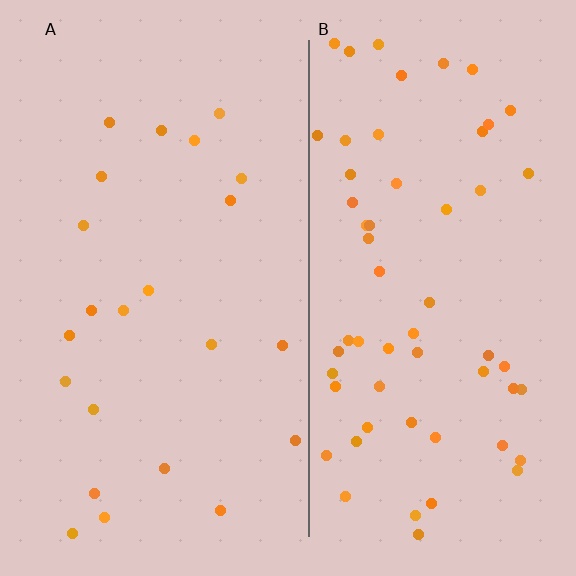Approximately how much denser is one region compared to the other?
Approximately 2.6× — region B over region A.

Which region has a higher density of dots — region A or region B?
B (the right).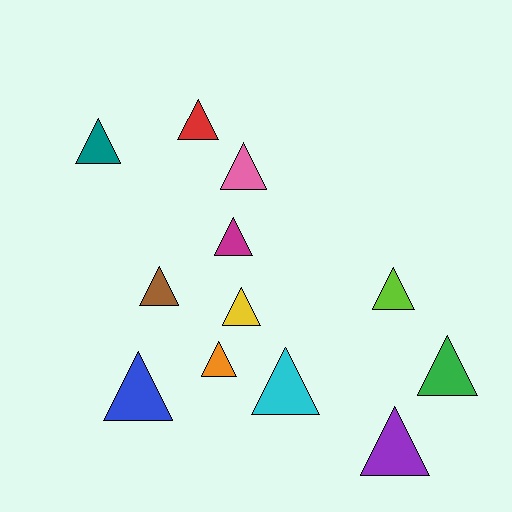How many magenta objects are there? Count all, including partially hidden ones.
There is 1 magenta object.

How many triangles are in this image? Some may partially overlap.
There are 12 triangles.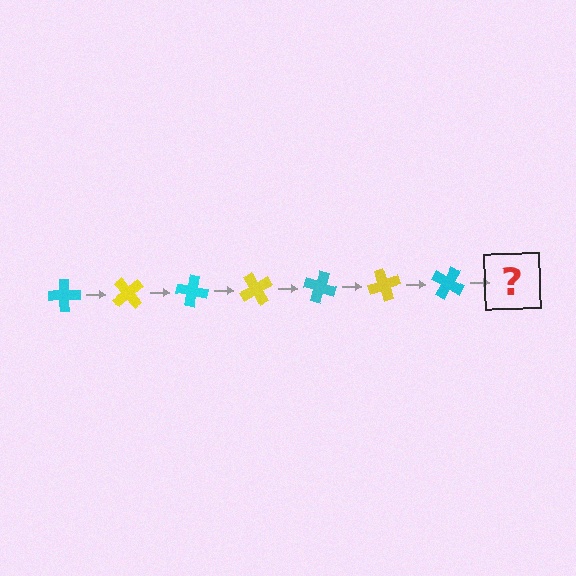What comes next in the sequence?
The next element should be a yellow cross, rotated 350 degrees from the start.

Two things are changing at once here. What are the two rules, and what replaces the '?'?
The two rules are that it rotates 50 degrees each step and the color cycles through cyan and yellow. The '?' should be a yellow cross, rotated 350 degrees from the start.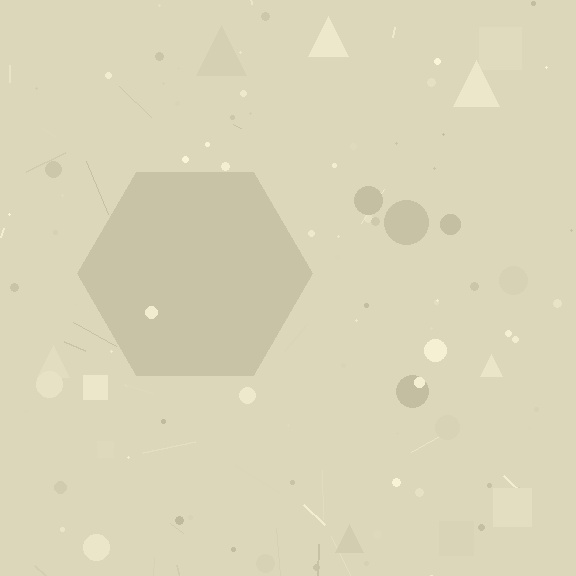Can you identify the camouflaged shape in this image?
The camouflaged shape is a hexagon.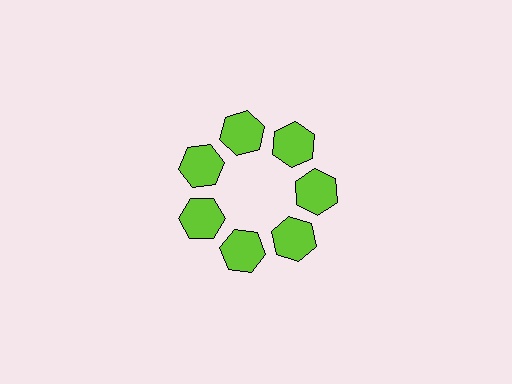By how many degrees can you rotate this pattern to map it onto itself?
The pattern maps onto itself every 51 degrees of rotation.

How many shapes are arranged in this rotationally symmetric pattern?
There are 7 shapes, arranged in 7 groups of 1.